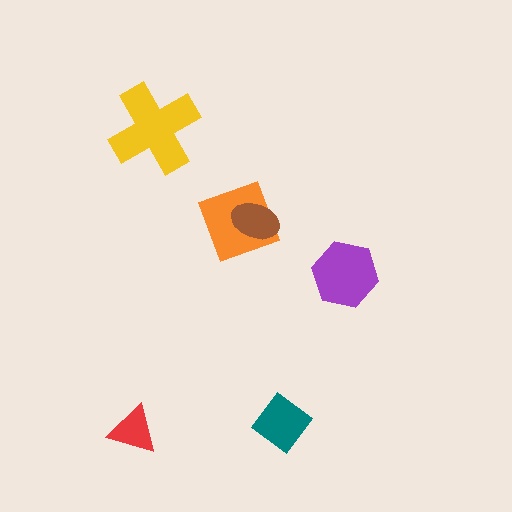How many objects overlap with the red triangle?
0 objects overlap with the red triangle.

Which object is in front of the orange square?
The brown ellipse is in front of the orange square.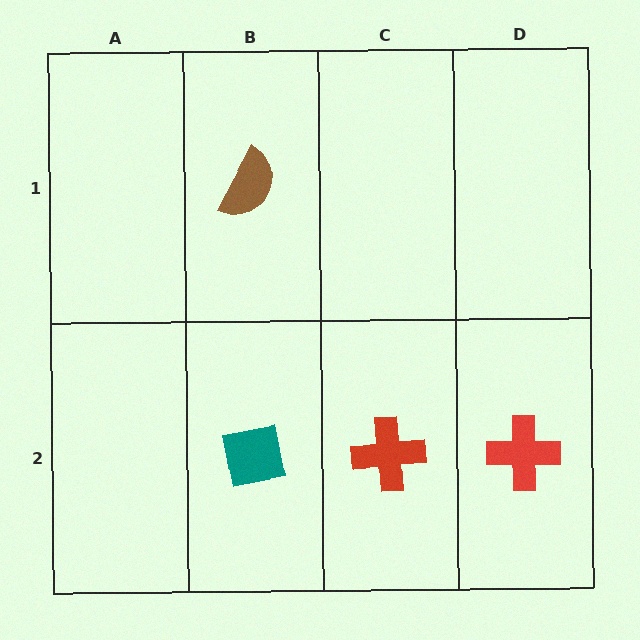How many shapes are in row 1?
1 shape.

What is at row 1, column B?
A brown semicircle.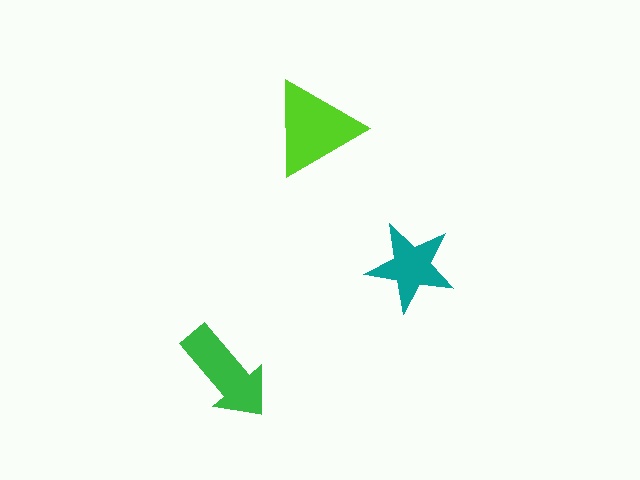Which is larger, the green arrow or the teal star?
The green arrow.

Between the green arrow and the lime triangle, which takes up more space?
The lime triangle.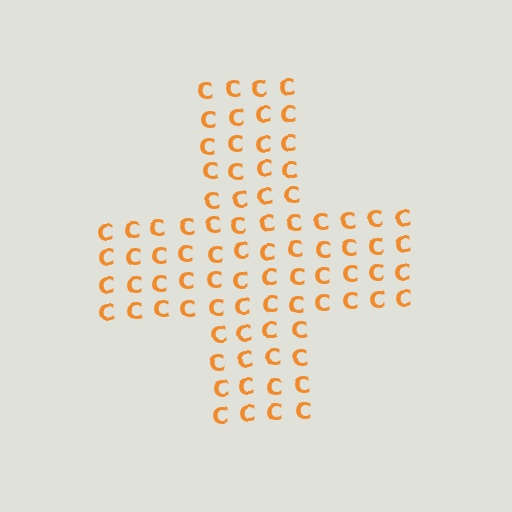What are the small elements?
The small elements are letter C's.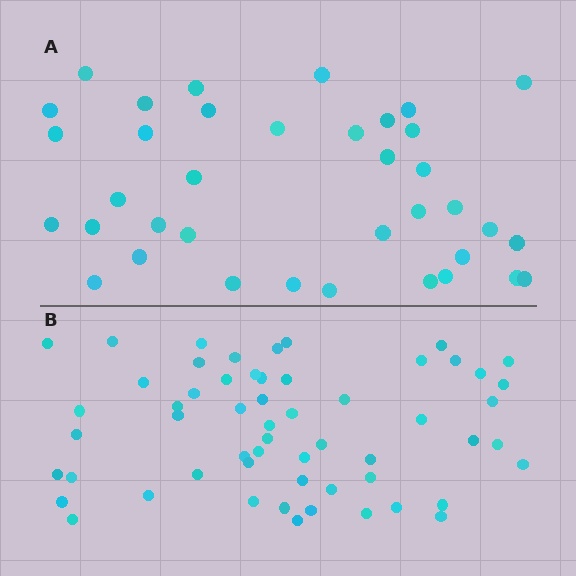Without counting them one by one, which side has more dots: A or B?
Region B (the bottom region) has more dots.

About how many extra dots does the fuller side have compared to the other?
Region B has approximately 20 more dots than region A.